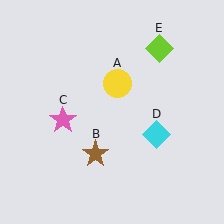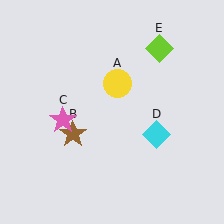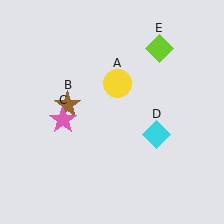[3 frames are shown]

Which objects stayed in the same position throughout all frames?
Yellow circle (object A) and pink star (object C) and cyan diamond (object D) and lime diamond (object E) remained stationary.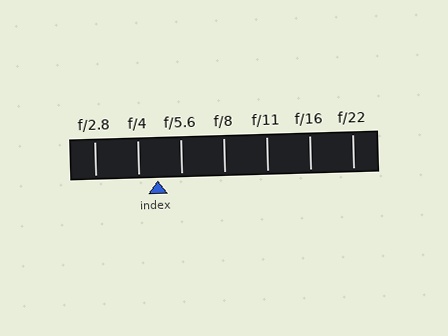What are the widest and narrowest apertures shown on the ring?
The widest aperture shown is f/2.8 and the narrowest is f/22.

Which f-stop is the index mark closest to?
The index mark is closest to f/4.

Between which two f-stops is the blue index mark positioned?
The index mark is between f/4 and f/5.6.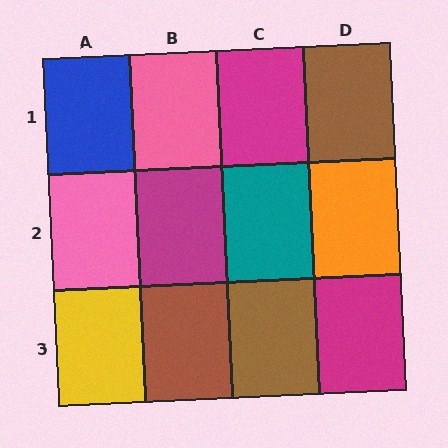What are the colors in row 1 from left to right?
Blue, pink, magenta, brown.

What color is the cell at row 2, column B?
Magenta.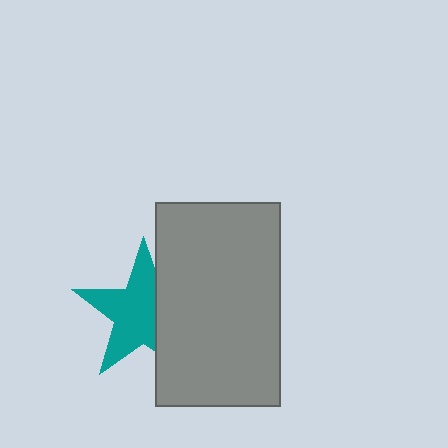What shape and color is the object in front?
The object in front is a gray rectangle.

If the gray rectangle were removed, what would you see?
You would see the complete teal star.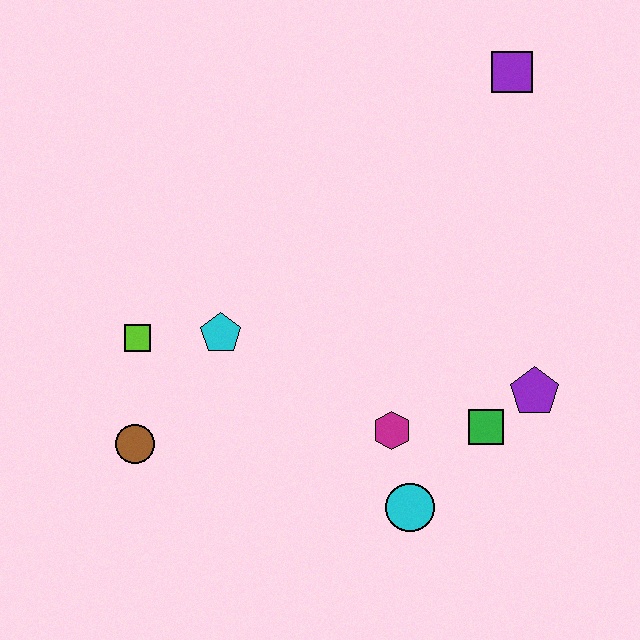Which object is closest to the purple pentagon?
The green square is closest to the purple pentagon.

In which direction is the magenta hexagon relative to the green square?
The magenta hexagon is to the left of the green square.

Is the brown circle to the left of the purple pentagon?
Yes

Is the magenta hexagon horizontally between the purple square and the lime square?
Yes